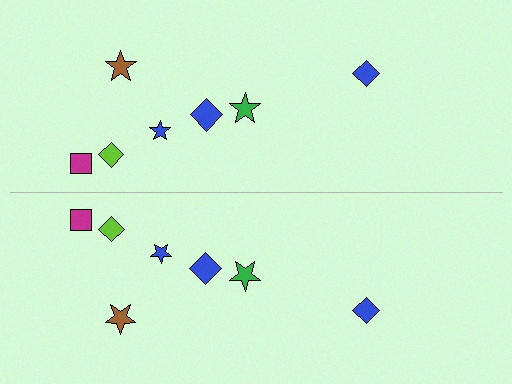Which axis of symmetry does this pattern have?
The pattern has a horizontal axis of symmetry running through the center of the image.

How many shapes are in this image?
There are 14 shapes in this image.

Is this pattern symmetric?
Yes, this pattern has bilateral (reflection) symmetry.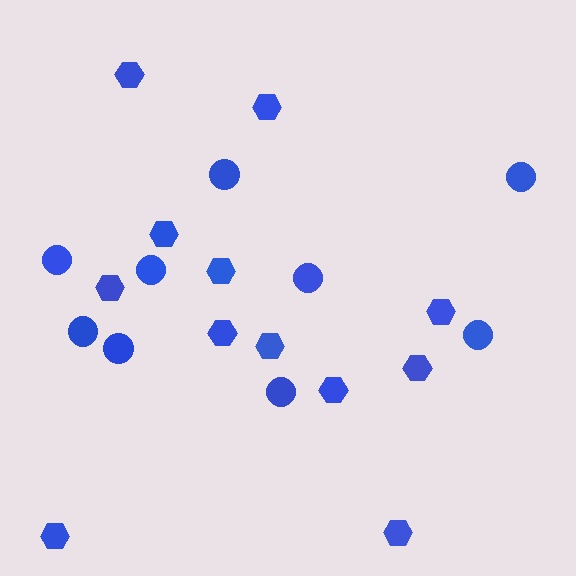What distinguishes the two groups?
There are 2 groups: one group of hexagons (12) and one group of circles (9).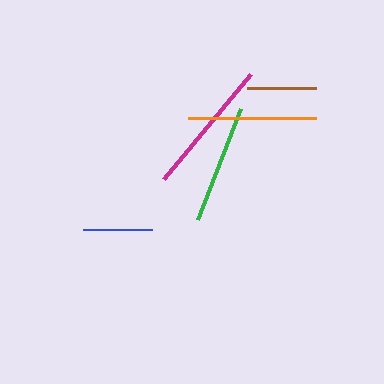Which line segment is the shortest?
The blue line is the shortest at approximately 69 pixels.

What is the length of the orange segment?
The orange segment is approximately 128 pixels long.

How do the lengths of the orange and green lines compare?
The orange and green lines are approximately the same length.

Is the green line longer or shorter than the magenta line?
The magenta line is longer than the green line.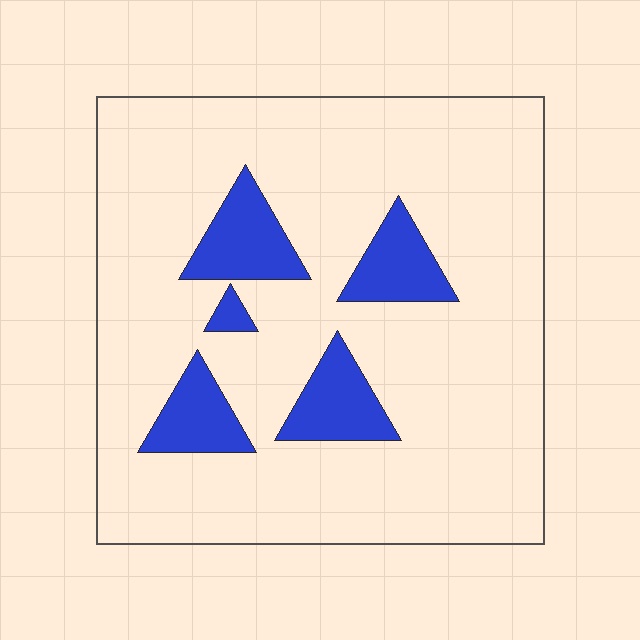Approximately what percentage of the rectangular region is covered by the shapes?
Approximately 15%.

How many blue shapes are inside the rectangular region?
5.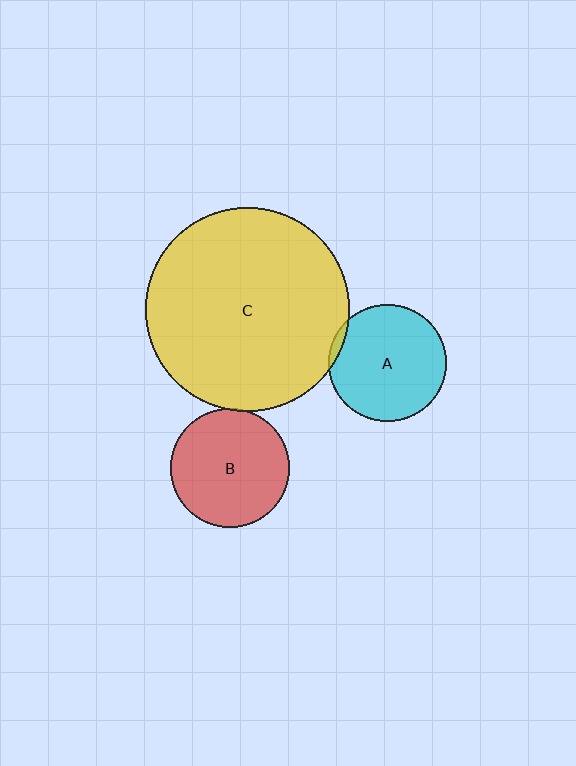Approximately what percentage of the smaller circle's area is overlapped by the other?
Approximately 5%.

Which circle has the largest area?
Circle C (yellow).